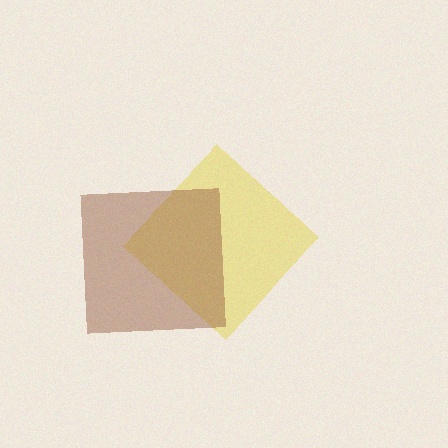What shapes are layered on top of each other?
The layered shapes are: a yellow diamond, a brown square.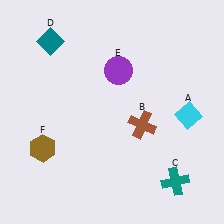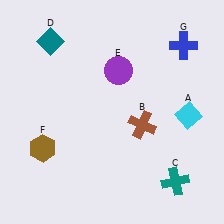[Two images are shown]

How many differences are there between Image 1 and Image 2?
There is 1 difference between the two images.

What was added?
A blue cross (G) was added in Image 2.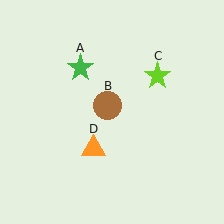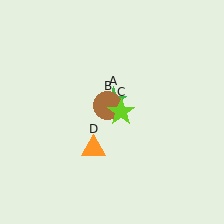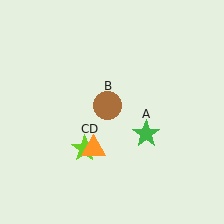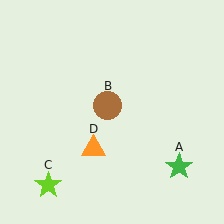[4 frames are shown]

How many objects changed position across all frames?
2 objects changed position: green star (object A), lime star (object C).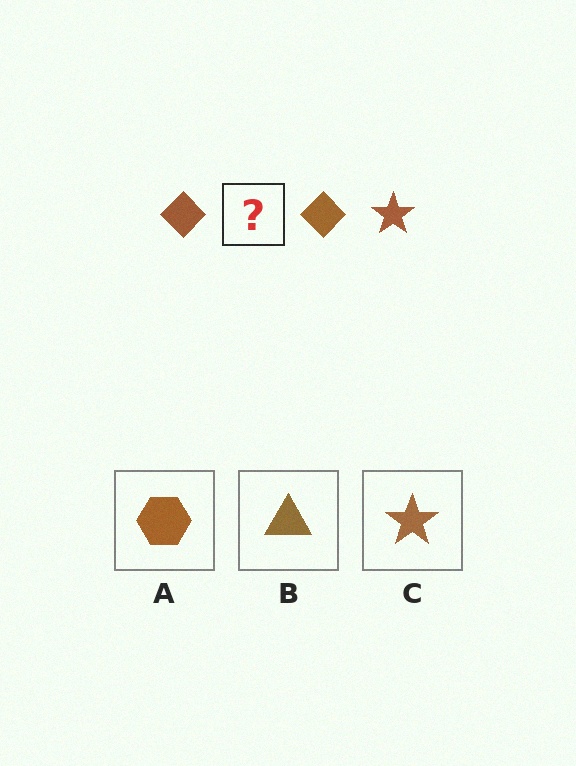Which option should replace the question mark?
Option C.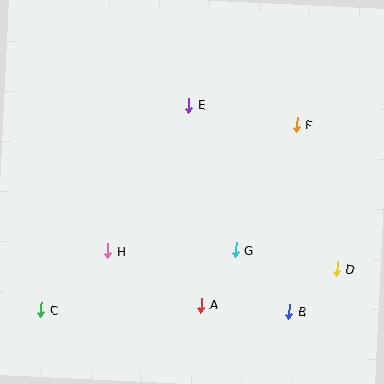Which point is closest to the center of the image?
Point G at (236, 250) is closest to the center.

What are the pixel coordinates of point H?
Point H is at (108, 251).